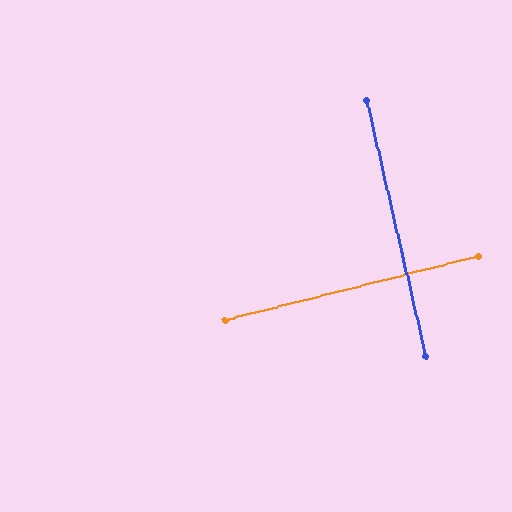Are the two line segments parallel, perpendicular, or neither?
Perpendicular — they meet at approximately 89°.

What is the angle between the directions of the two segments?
Approximately 89 degrees.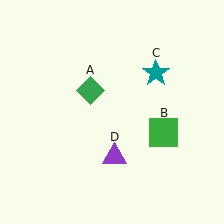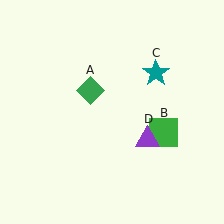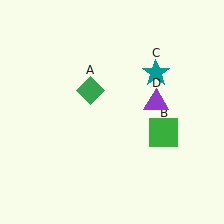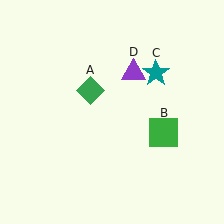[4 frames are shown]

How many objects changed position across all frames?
1 object changed position: purple triangle (object D).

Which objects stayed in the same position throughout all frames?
Green diamond (object A) and green square (object B) and teal star (object C) remained stationary.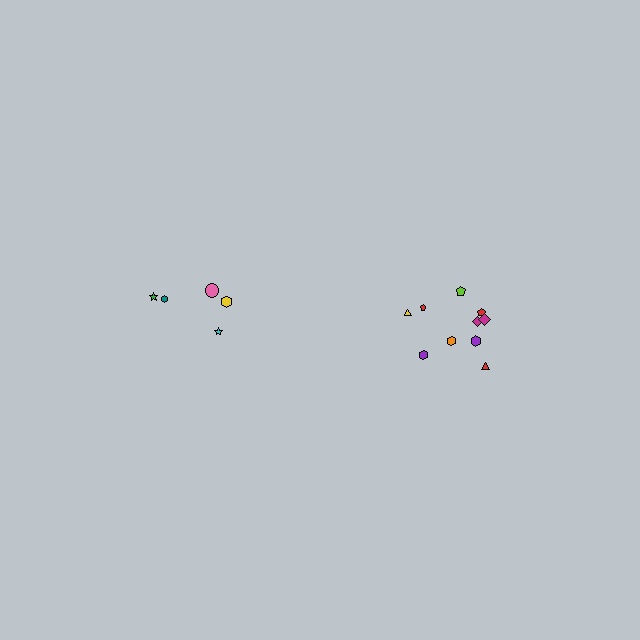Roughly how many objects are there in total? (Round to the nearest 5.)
Roughly 15 objects in total.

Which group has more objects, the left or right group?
The right group.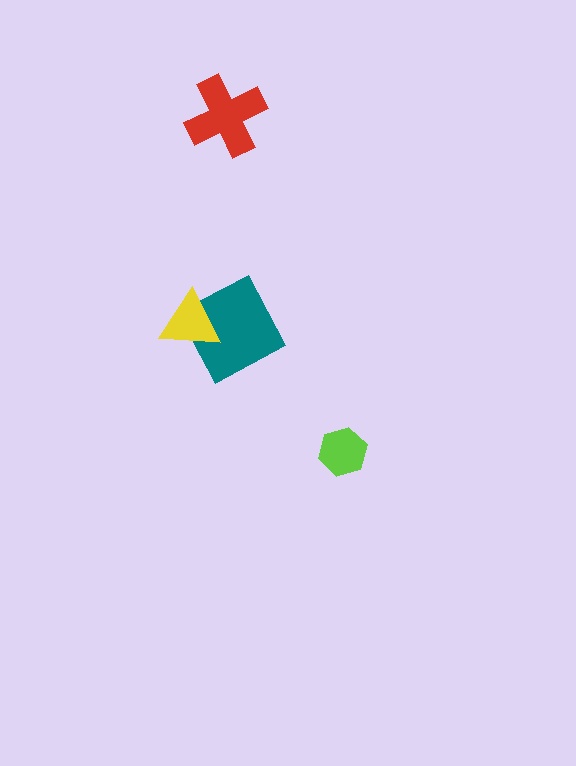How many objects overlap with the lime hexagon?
0 objects overlap with the lime hexagon.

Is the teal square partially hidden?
Yes, it is partially covered by another shape.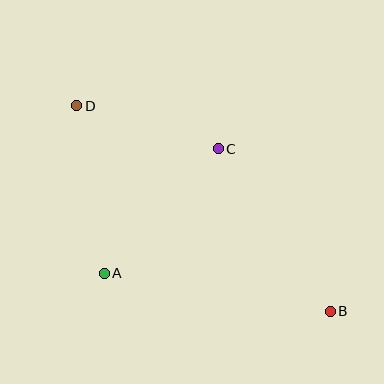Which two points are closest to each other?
Points C and D are closest to each other.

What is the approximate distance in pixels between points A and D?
The distance between A and D is approximately 170 pixels.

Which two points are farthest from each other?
Points B and D are farthest from each other.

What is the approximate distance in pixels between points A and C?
The distance between A and C is approximately 169 pixels.